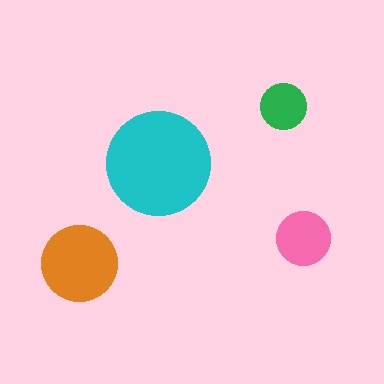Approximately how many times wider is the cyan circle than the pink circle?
About 2 times wider.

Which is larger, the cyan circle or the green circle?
The cyan one.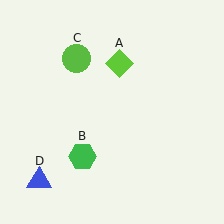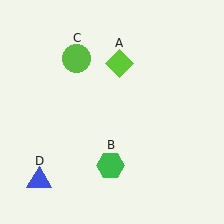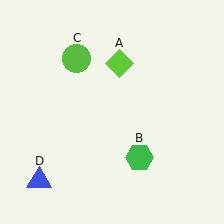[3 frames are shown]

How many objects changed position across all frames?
1 object changed position: green hexagon (object B).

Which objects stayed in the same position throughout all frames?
Lime diamond (object A) and lime circle (object C) and blue triangle (object D) remained stationary.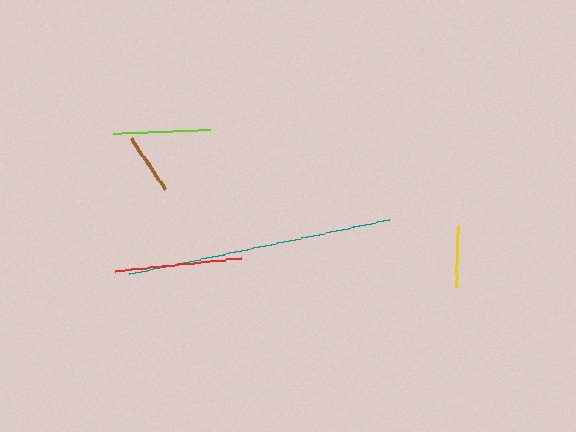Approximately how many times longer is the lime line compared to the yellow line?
The lime line is approximately 1.6 times the length of the yellow line.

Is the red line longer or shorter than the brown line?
The red line is longer than the brown line.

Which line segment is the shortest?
The brown line is the shortest at approximately 61 pixels.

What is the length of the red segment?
The red segment is approximately 126 pixels long.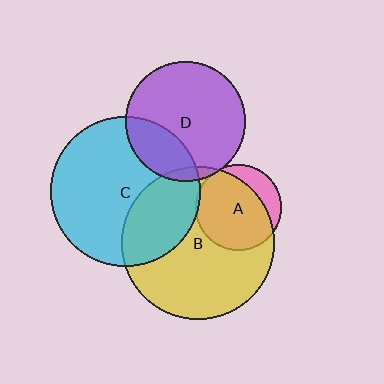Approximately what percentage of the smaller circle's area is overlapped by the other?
Approximately 80%.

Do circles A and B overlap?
Yes.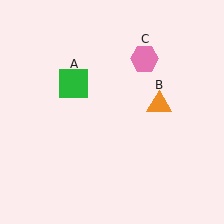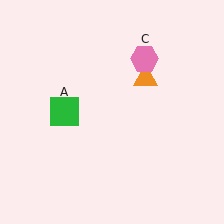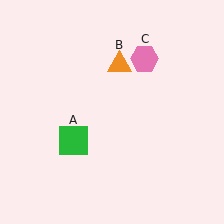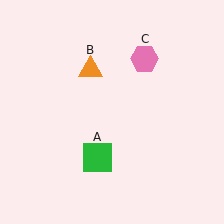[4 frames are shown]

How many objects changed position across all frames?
2 objects changed position: green square (object A), orange triangle (object B).